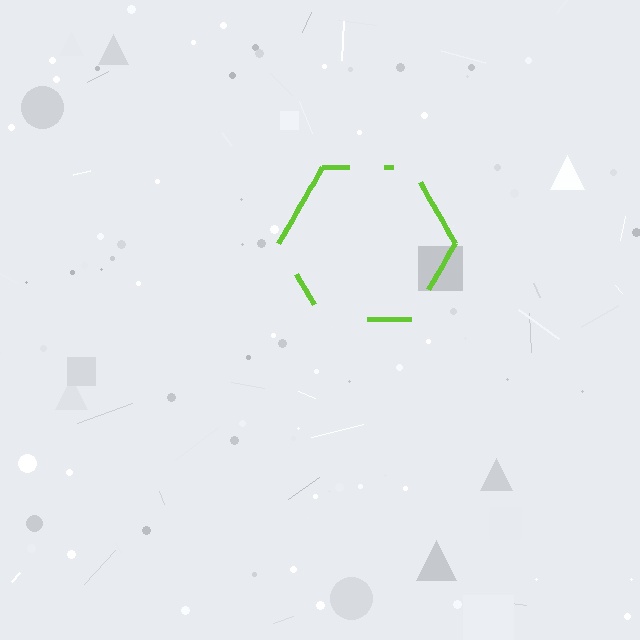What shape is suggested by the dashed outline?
The dashed outline suggests a hexagon.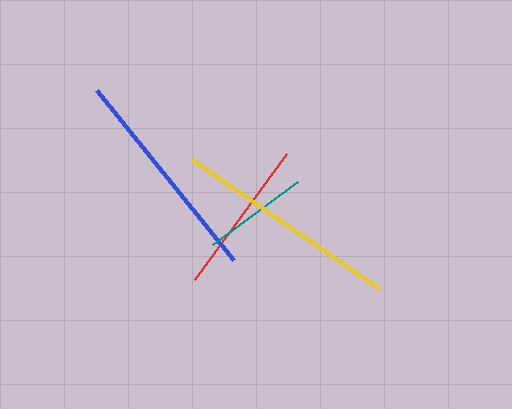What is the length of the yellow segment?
The yellow segment is approximately 227 pixels long.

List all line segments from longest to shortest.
From longest to shortest: yellow, blue, red, teal.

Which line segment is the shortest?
The teal line is the shortest at approximately 106 pixels.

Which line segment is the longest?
The yellow line is the longest at approximately 227 pixels.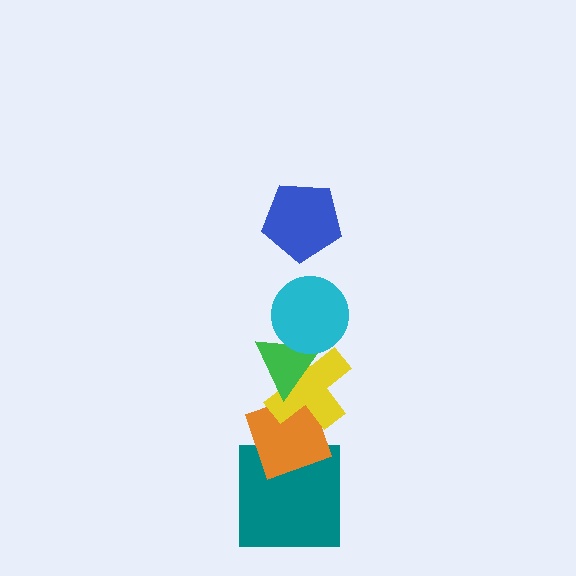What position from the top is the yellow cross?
The yellow cross is 4th from the top.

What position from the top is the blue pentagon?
The blue pentagon is 1st from the top.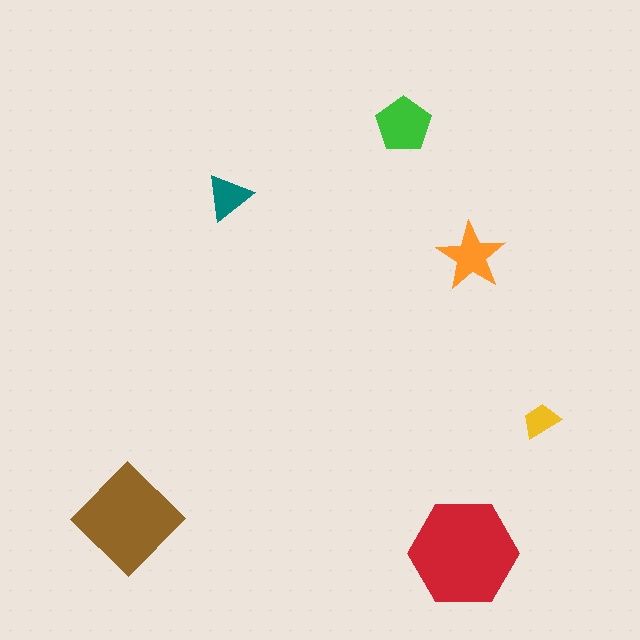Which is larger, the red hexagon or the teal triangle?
The red hexagon.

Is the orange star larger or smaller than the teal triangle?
Larger.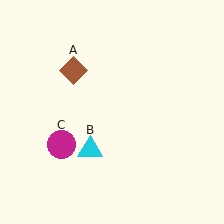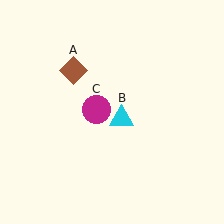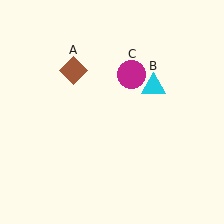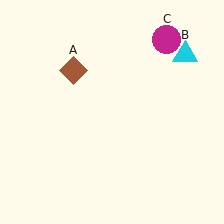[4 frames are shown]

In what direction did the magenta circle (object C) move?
The magenta circle (object C) moved up and to the right.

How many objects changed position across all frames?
2 objects changed position: cyan triangle (object B), magenta circle (object C).